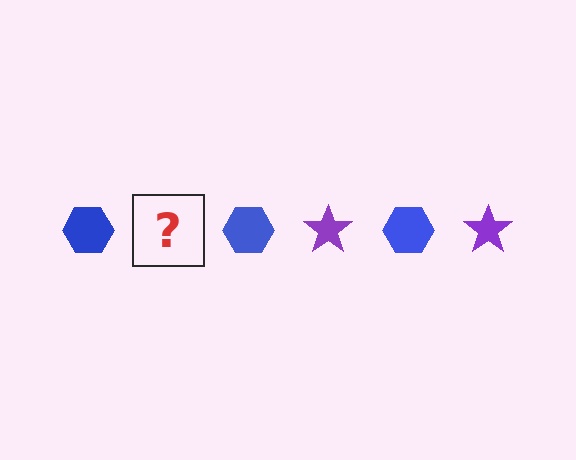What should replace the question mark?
The question mark should be replaced with a purple star.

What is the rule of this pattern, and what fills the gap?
The rule is that the pattern alternates between blue hexagon and purple star. The gap should be filled with a purple star.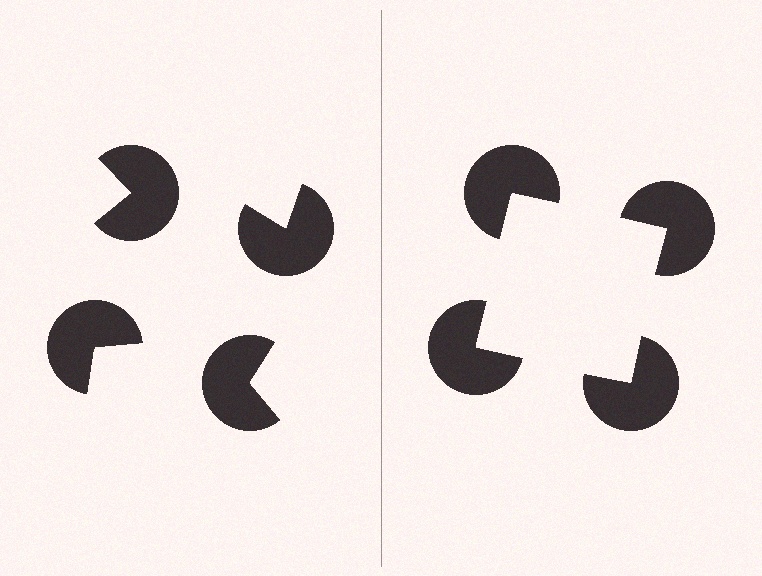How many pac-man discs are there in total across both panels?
8 — 4 on each side.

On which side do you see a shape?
An illusory square appears on the right side. On the left side the wedge cuts are rotated, so no coherent shape forms.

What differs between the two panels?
The pac-man discs are positioned identically on both sides; only the wedge orientations differ. On the right they align to a square; on the left they are misaligned.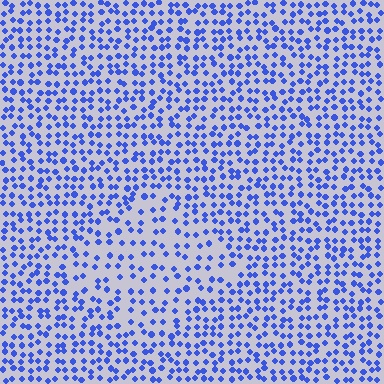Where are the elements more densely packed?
The elements are more densely packed outside the diamond boundary.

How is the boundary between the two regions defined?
The boundary is defined by a change in element density (approximately 1.7x ratio). All elements are the same color, size, and shape.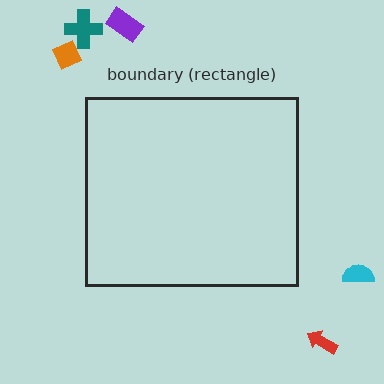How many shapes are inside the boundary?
0 inside, 5 outside.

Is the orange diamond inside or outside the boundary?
Outside.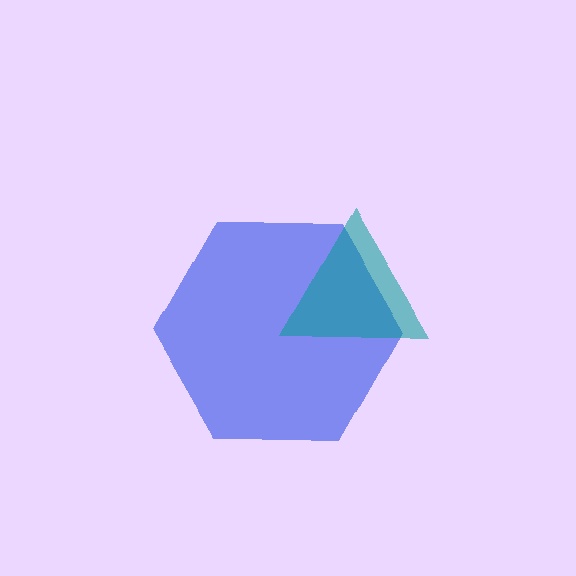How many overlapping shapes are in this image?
There are 2 overlapping shapes in the image.